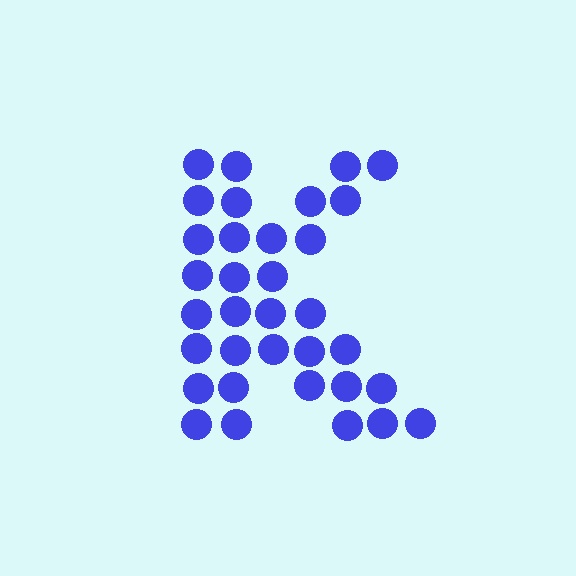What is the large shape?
The large shape is the letter K.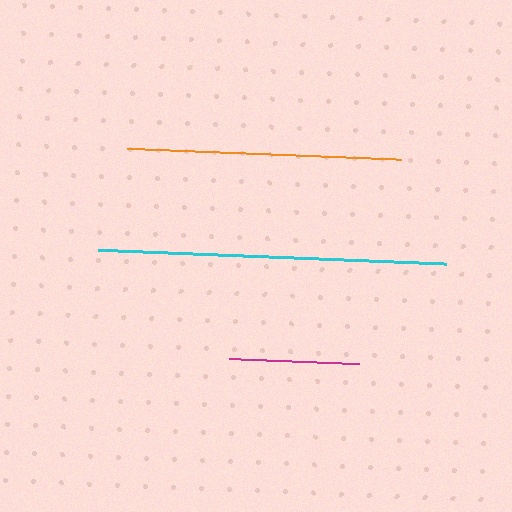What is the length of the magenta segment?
The magenta segment is approximately 130 pixels long.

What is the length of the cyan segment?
The cyan segment is approximately 348 pixels long.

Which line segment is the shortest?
The magenta line is the shortest at approximately 130 pixels.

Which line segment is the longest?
The cyan line is the longest at approximately 348 pixels.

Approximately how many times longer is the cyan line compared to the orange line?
The cyan line is approximately 1.3 times the length of the orange line.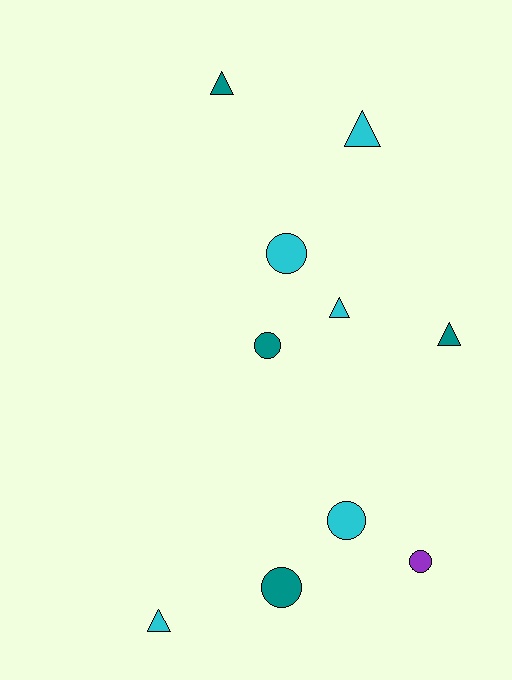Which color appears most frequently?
Cyan, with 5 objects.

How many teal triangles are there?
There are 2 teal triangles.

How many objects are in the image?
There are 10 objects.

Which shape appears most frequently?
Triangle, with 5 objects.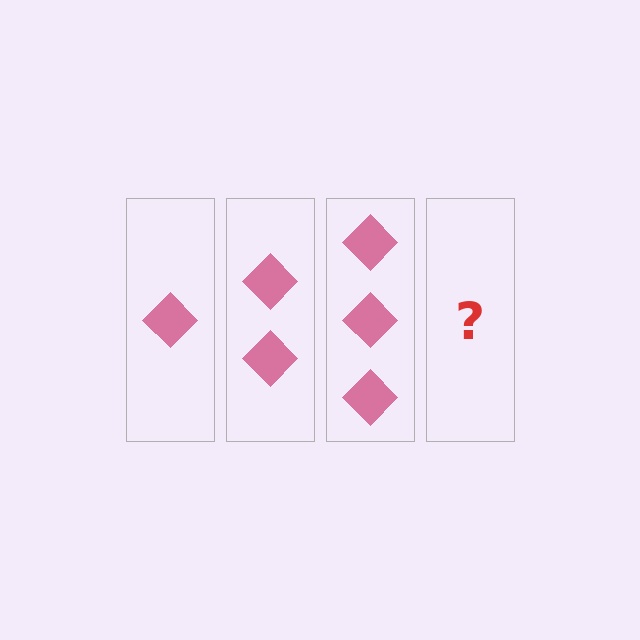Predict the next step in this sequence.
The next step is 4 diamonds.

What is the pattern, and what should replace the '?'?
The pattern is that each step adds one more diamond. The '?' should be 4 diamonds.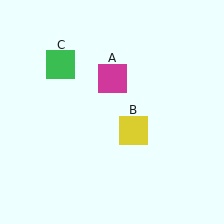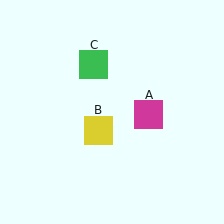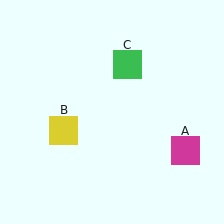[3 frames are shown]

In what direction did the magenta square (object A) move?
The magenta square (object A) moved down and to the right.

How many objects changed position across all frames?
3 objects changed position: magenta square (object A), yellow square (object B), green square (object C).